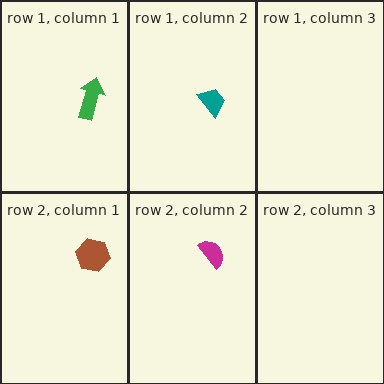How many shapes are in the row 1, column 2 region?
1.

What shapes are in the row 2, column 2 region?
The magenta semicircle.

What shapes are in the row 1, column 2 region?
The teal trapezoid.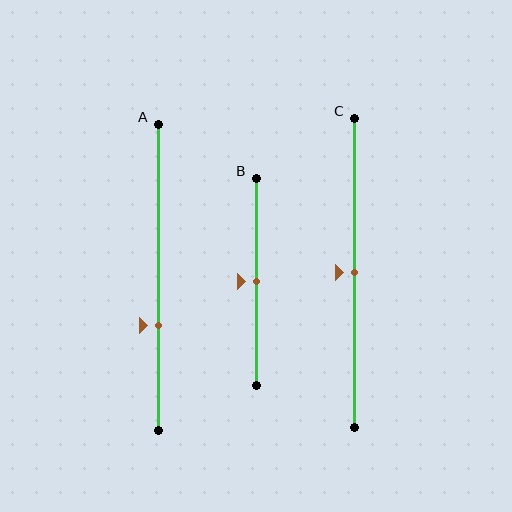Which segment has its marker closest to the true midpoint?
Segment B has its marker closest to the true midpoint.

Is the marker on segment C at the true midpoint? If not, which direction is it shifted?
Yes, the marker on segment C is at the true midpoint.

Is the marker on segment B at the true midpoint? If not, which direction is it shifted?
Yes, the marker on segment B is at the true midpoint.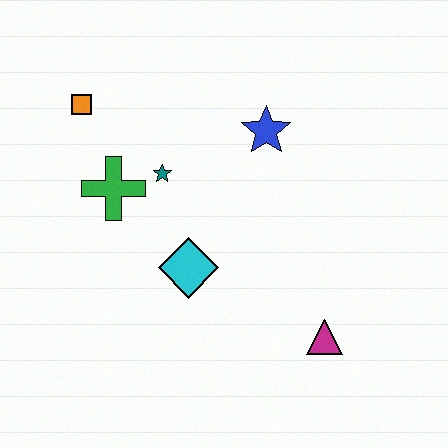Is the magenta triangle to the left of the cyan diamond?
No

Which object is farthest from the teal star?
The magenta triangle is farthest from the teal star.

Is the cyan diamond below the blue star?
Yes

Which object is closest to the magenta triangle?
The cyan diamond is closest to the magenta triangle.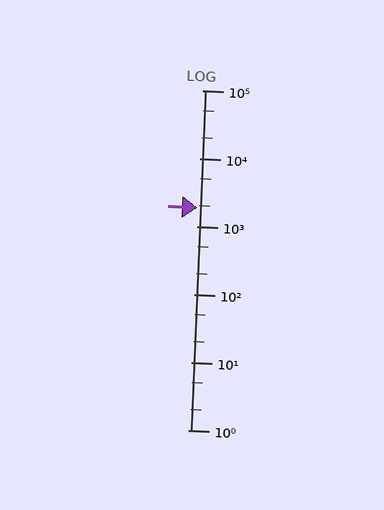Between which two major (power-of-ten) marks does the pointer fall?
The pointer is between 1000 and 10000.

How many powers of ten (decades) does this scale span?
The scale spans 5 decades, from 1 to 100000.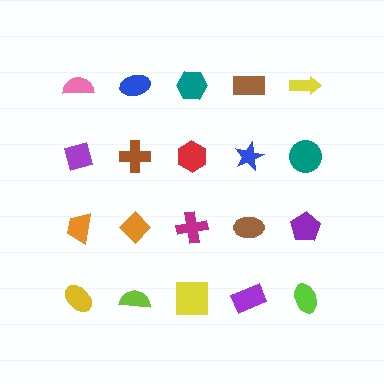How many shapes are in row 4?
5 shapes.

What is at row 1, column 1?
A pink semicircle.